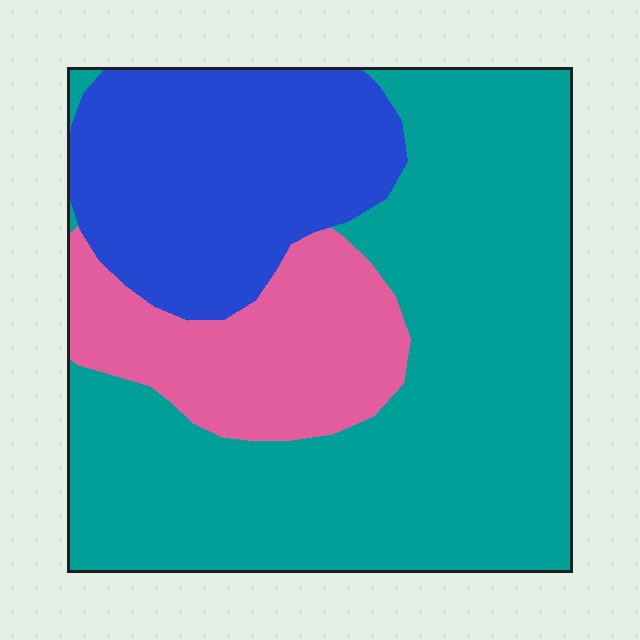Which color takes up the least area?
Pink, at roughly 20%.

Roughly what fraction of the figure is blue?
Blue covers roughly 25% of the figure.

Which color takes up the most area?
Teal, at roughly 55%.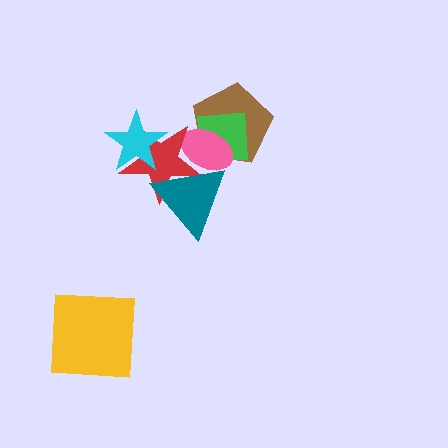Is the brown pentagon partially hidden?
Yes, it is partially covered by another shape.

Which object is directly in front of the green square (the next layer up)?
The pink ellipse is directly in front of the green square.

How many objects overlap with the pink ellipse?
4 objects overlap with the pink ellipse.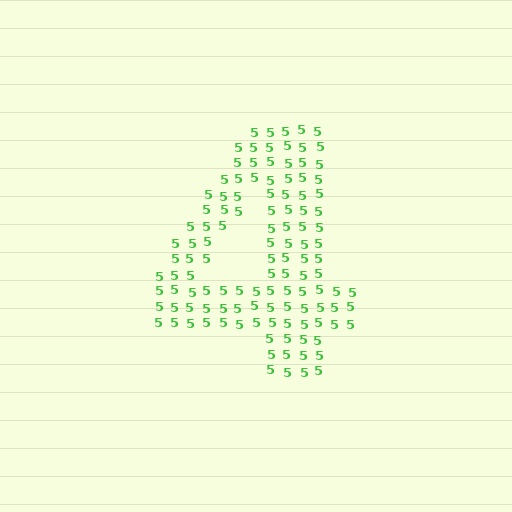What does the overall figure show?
The overall figure shows the digit 4.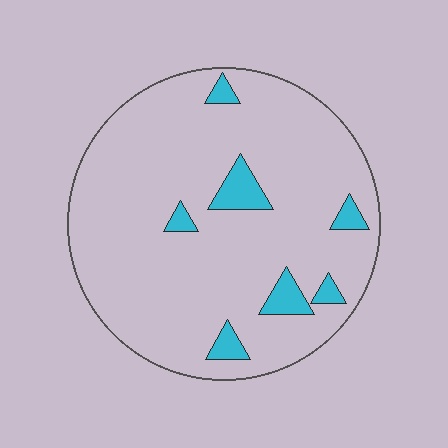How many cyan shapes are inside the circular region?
7.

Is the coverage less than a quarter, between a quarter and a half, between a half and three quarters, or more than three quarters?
Less than a quarter.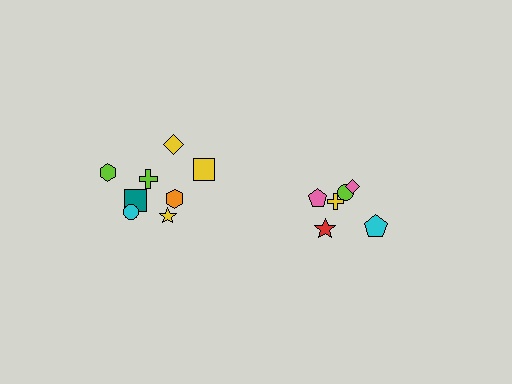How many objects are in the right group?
There are 6 objects.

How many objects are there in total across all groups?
There are 14 objects.